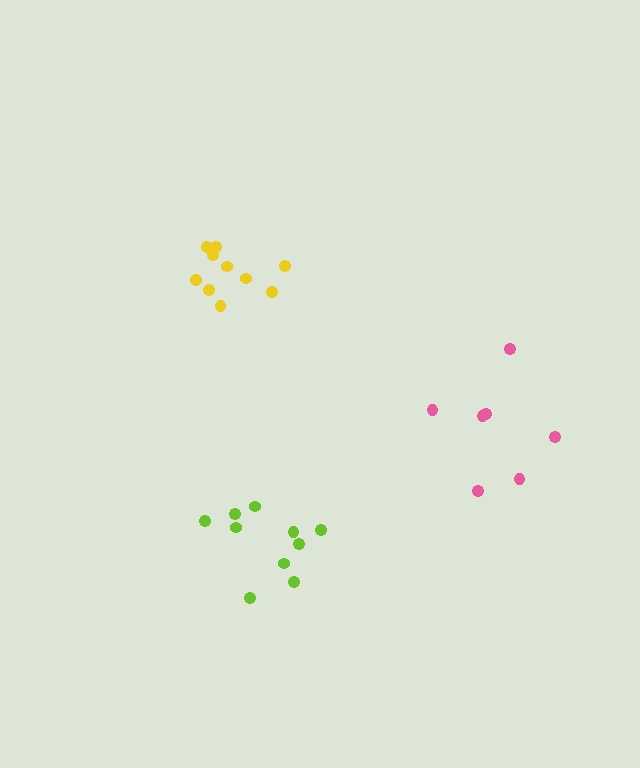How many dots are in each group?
Group 1: 7 dots, Group 2: 10 dots, Group 3: 10 dots (27 total).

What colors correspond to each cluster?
The clusters are colored: pink, yellow, lime.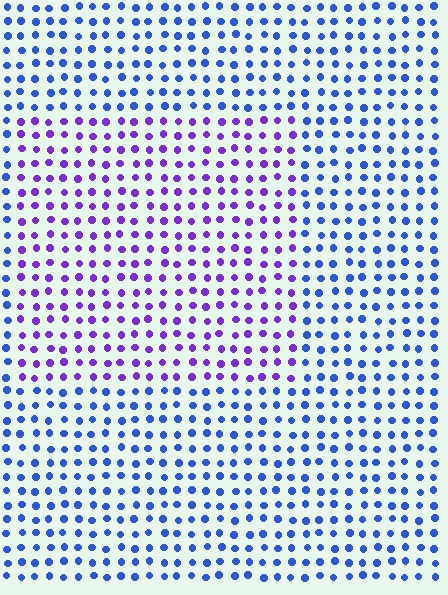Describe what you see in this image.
The image is filled with small blue elements in a uniform arrangement. A rectangle-shaped region is visible where the elements are tinted to a slightly different hue, forming a subtle color boundary.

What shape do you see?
I see a rectangle.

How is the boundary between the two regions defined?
The boundary is defined purely by a slight shift in hue (about 44 degrees). Spacing, size, and orientation are identical on both sides.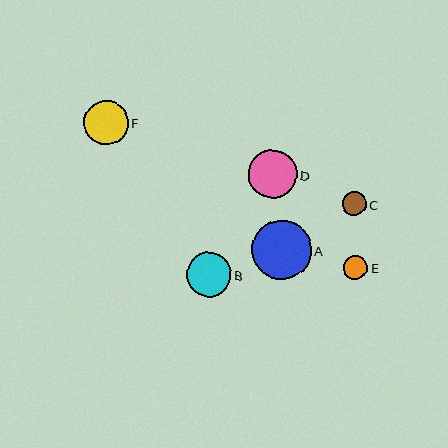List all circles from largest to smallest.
From largest to smallest: A, D, F, B, E, C.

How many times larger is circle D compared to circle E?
Circle D is approximately 2.0 times the size of circle E.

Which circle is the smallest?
Circle C is the smallest with a size of approximately 24 pixels.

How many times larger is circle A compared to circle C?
Circle A is approximately 2.5 times the size of circle C.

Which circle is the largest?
Circle A is the largest with a size of approximately 60 pixels.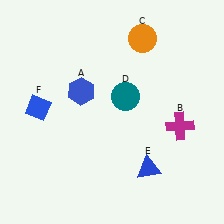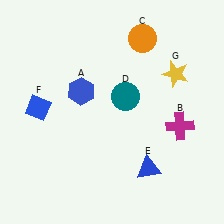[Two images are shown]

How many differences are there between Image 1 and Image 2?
There is 1 difference between the two images.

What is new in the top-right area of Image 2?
A yellow star (G) was added in the top-right area of Image 2.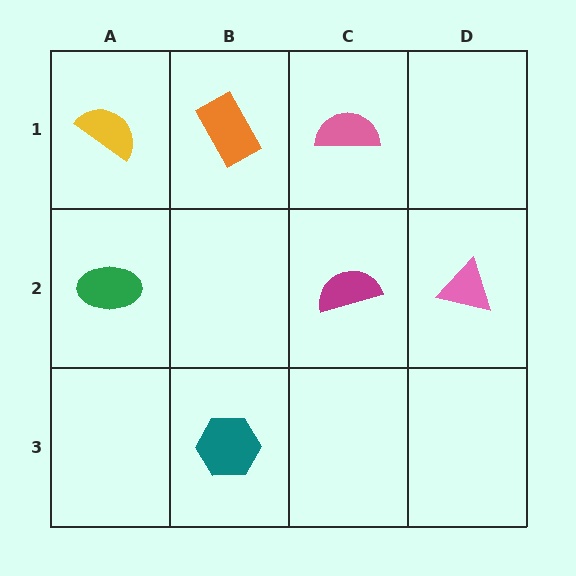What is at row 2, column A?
A green ellipse.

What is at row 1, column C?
A pink semicircle.